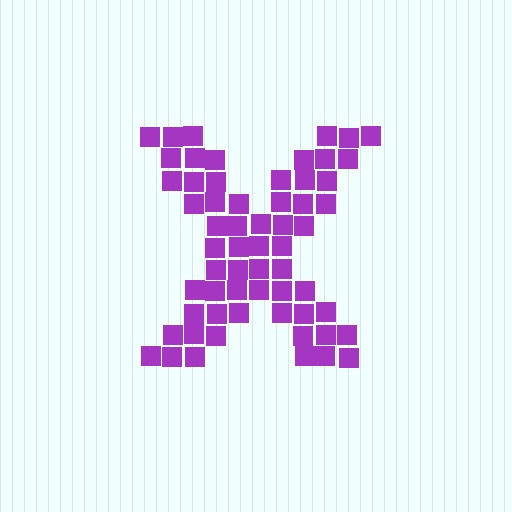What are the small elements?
The small elements are squares.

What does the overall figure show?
The overall figure shows the letter X.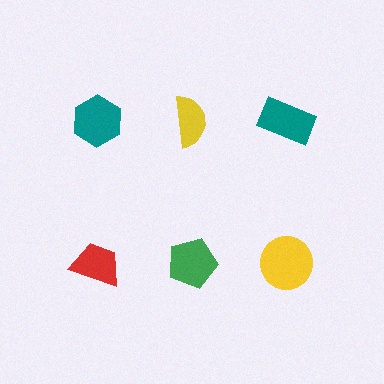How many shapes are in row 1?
3 shapes.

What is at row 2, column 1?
A red trapezoid.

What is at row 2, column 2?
A green pentagon.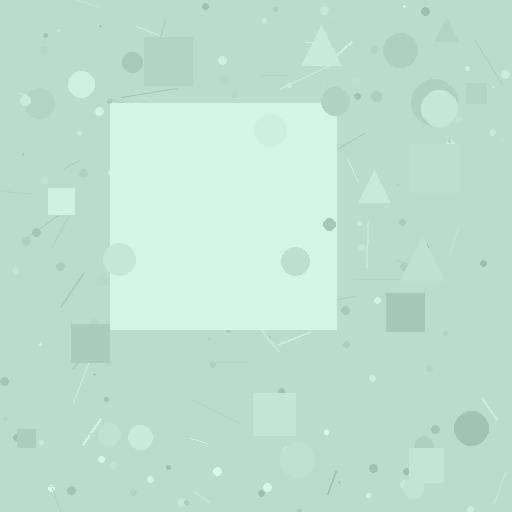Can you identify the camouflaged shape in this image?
The camouflaged shape is a square.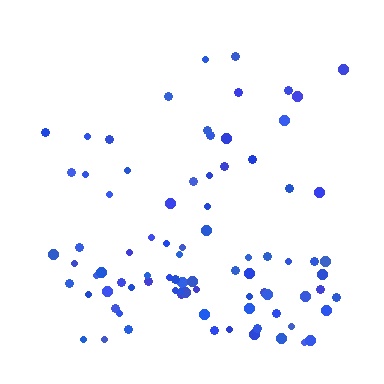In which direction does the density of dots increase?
From top to bottom, with the bottom side densest.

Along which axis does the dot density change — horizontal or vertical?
Vertical.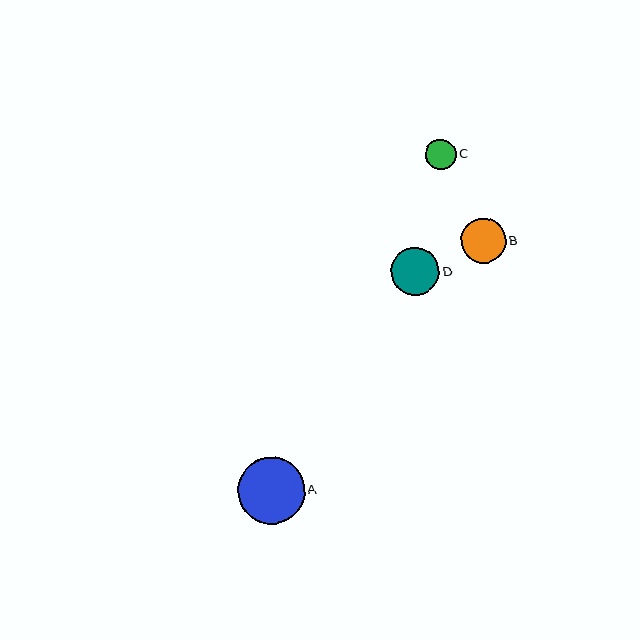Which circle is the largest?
Circle A is the largest with a size of approximately 67 pixels.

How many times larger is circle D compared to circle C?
Circle D is approximately 1.6 times the size of circle C.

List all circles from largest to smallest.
From largest to smallest: A, D, B, C.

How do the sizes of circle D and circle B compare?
Circle D and circle B are approximately the same size.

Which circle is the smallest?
Circle C is the smallest with a size of approximately 31 pixels.